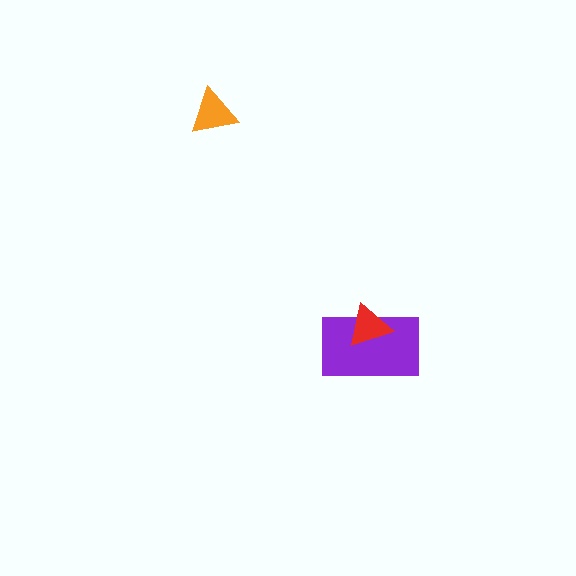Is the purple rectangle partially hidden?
Yes, it is partially covered by another shape.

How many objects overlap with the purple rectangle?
1 object overlaps with the purple rectangle.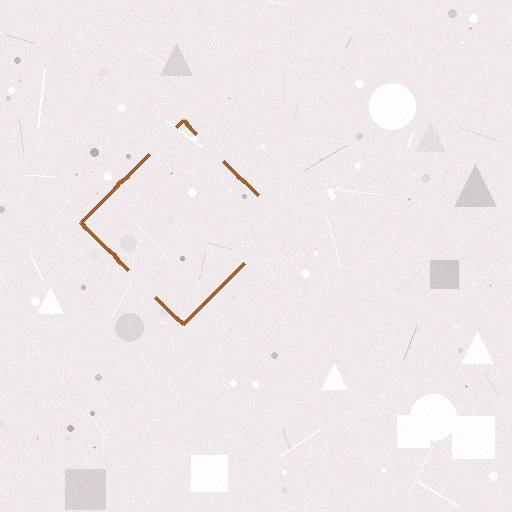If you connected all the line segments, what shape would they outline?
They would outline a diamond.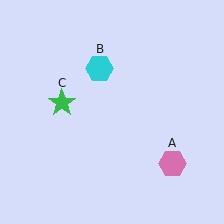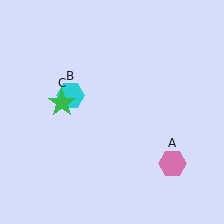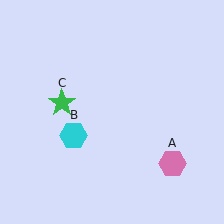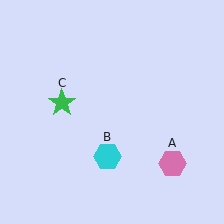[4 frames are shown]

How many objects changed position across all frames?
1 object changed position: cyan hexagon (object B).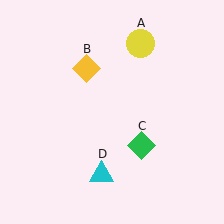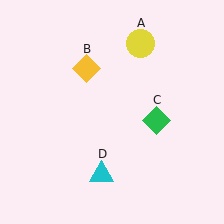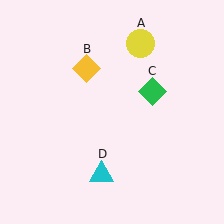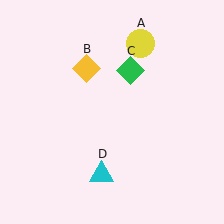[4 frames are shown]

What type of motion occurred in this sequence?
The green diamond (object C) rotated counterclockwise around the center of the scene.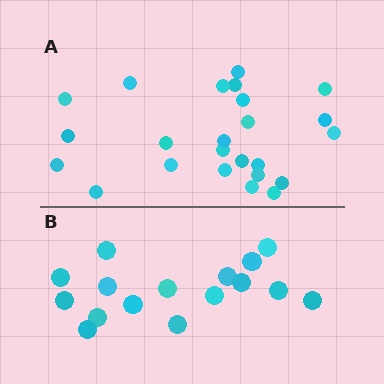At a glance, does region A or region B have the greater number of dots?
Region A (the top region) has more dots.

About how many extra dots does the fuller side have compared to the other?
Region A has roughly 8 or so more dots than region B.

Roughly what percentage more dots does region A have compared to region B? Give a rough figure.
About 50% more.